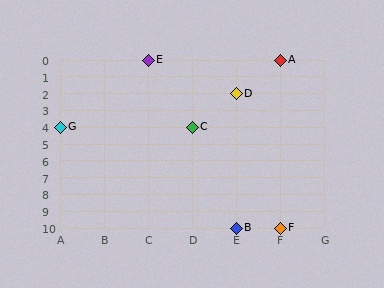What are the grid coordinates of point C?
Point C is at grid coordinates (D, 4).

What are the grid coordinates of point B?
Point B is at grid coordinates (E, 10).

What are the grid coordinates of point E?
Point E is at grid coordinates (C, 0).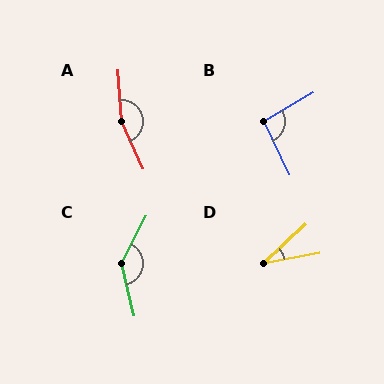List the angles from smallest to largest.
D (32°), B (95°), C (139°), A (159°).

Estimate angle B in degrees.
Approximately 95 degrees.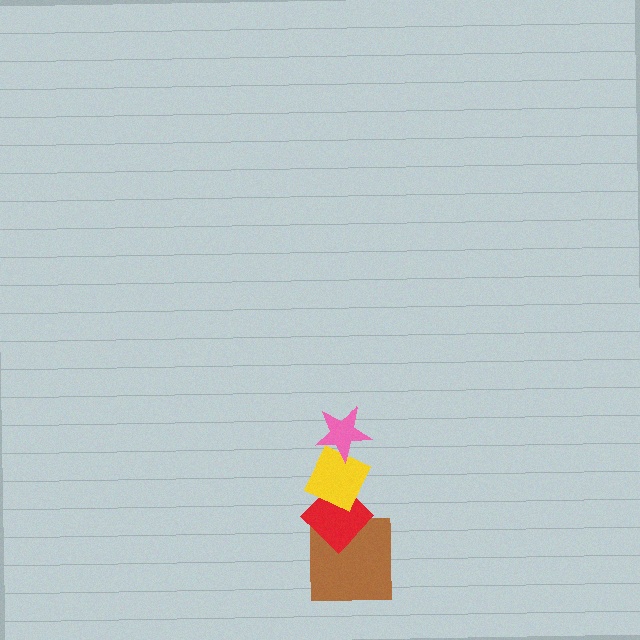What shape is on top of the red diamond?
The yellow diamond is on top of the red diamond.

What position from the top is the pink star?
The pink star is 1st from the top.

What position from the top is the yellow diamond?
The yellow diamond is 2nd from the top.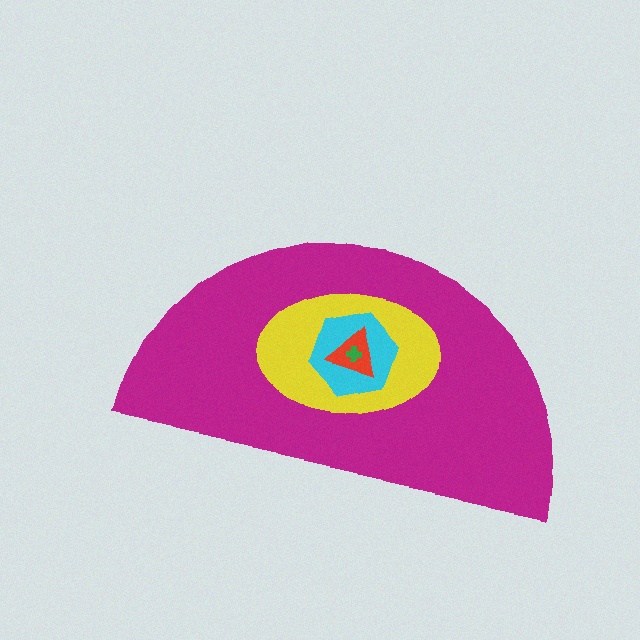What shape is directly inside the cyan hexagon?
The red triangle.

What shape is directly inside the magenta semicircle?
The yellow ellipse.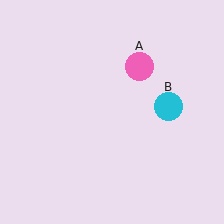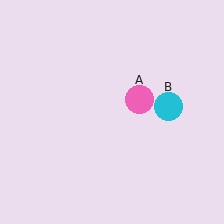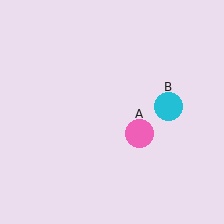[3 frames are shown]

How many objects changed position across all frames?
1 object changed position: pink circle (object A).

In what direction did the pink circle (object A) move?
The pink circle (object A) moved down.